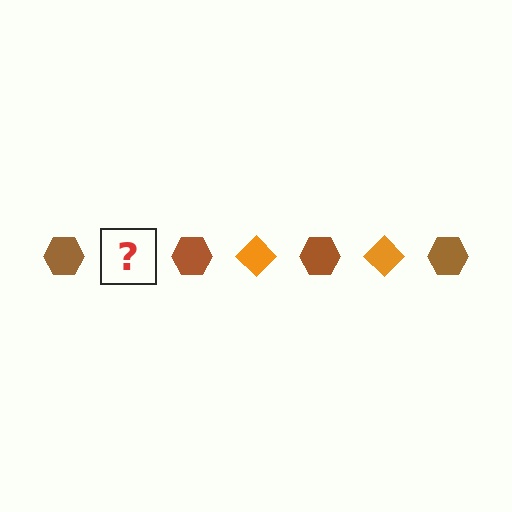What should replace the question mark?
The question mark should be replaced with an orange diamond.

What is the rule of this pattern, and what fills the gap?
The rule is that the pattern alternates between brown hexagon and orange diamond. The gap should be filled with an orange diamond.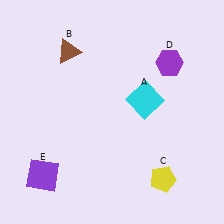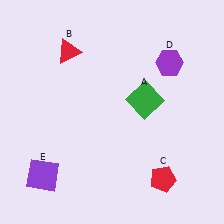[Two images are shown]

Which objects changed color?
A changed from cyan to green. B changed from brown to red. C changed from yellow to red.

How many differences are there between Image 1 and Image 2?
There are 3 differences between the two images.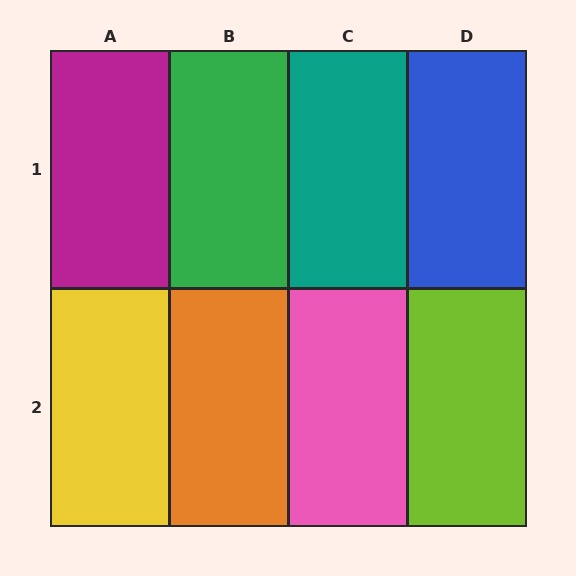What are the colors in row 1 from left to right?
Magenta, green, teal, blue.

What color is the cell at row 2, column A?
Yellow.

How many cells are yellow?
1 cell is yellow.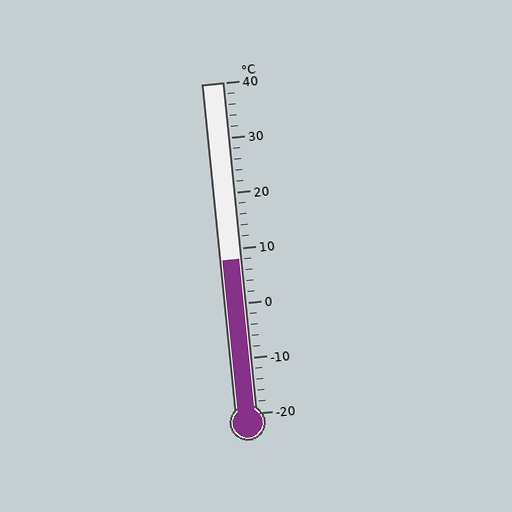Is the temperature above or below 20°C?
The temperature is below 20°C.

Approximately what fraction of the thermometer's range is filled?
The thermometer is filled to approximately 45% of its range.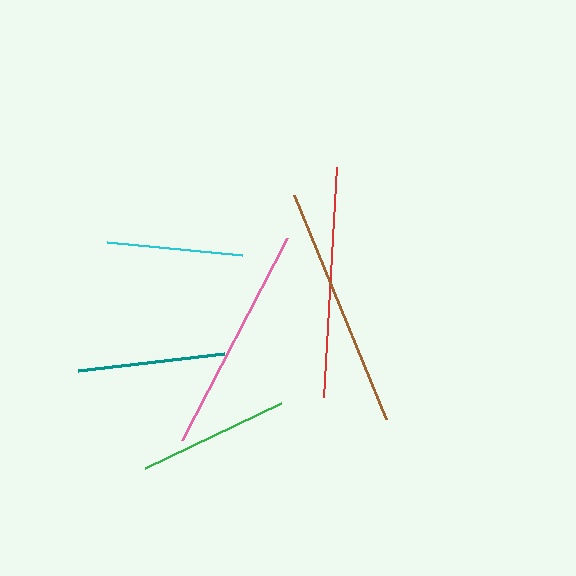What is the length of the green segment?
The green segment is approximately 151 pixels long.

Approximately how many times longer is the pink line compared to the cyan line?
The pink line is approximately 1.7 times the length of the cyan line.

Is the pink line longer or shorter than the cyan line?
The pink line is longer than the cyan line.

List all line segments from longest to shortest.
From longest to shortest: brown, red, pink, green, teal, cyan.